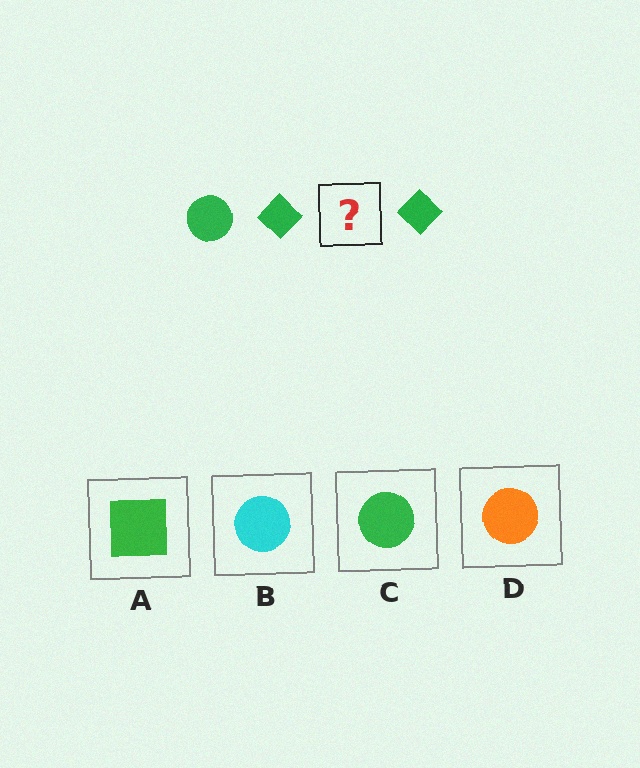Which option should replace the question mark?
Option C.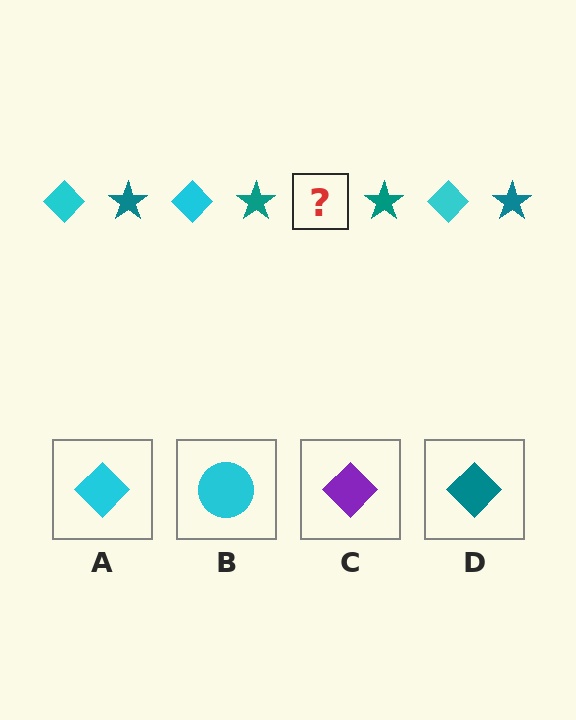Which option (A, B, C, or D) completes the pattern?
A.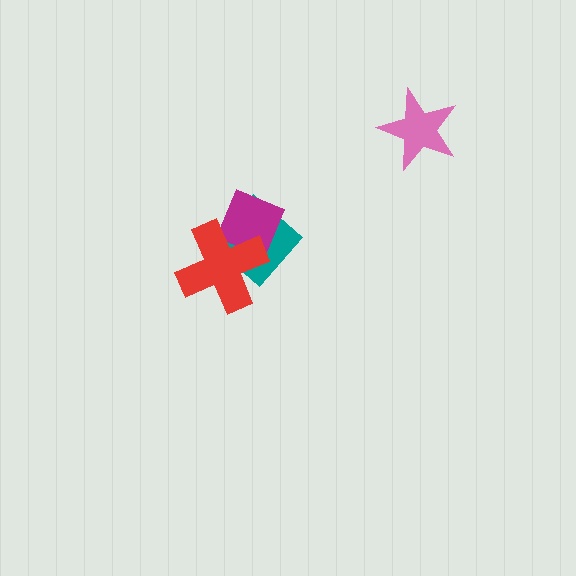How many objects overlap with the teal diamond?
2 objects overlap with the teal diamond.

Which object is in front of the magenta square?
The red cross is in front of the magenta square.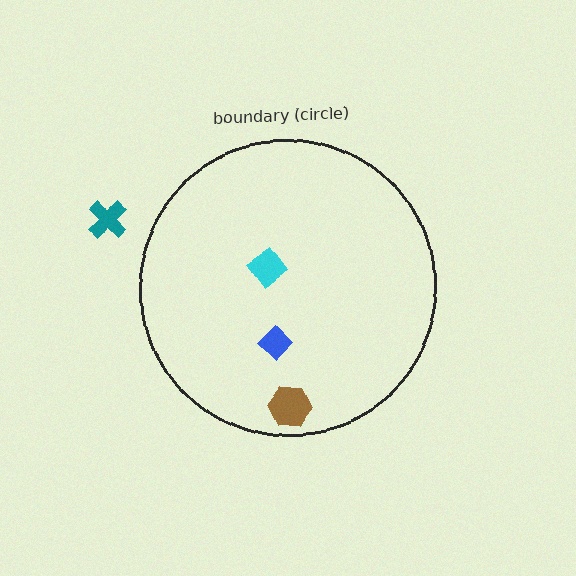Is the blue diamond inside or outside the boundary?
Inside.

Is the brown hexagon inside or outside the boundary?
Inside.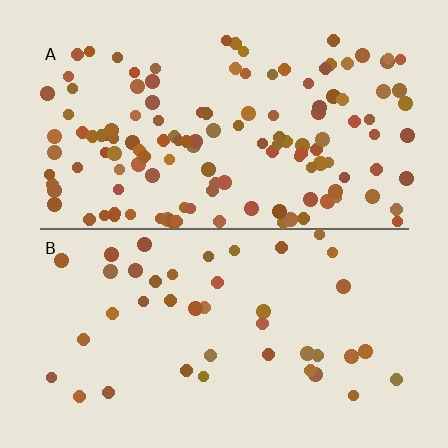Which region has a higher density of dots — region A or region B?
A (the top).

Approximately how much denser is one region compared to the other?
Approximately 3.1× — region A over region B.